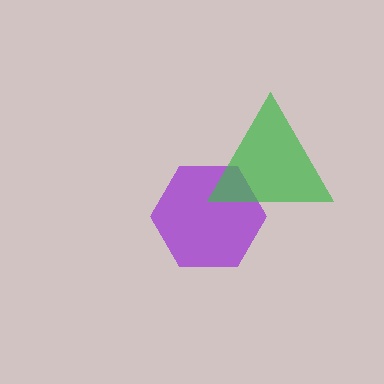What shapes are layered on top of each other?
The layered shapes are: a purple hexagon, a green triangle.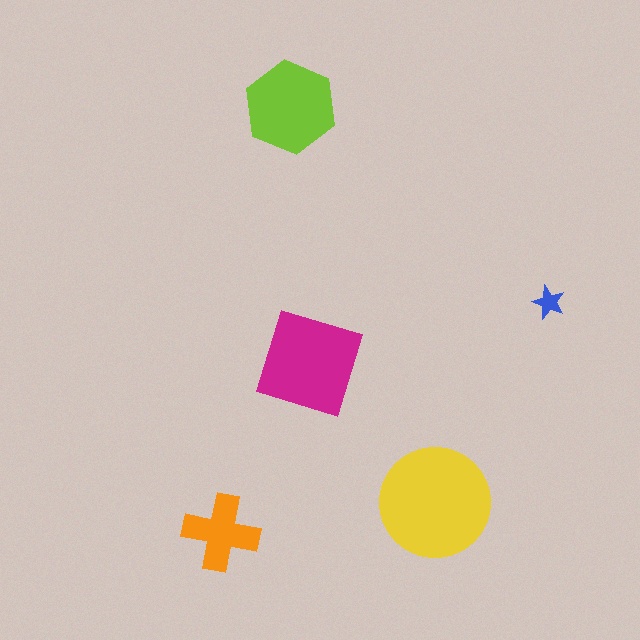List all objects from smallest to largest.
The blue star, the orange cross, the lime hexagon, the magenta square, the yellow circle.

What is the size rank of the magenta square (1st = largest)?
2nd.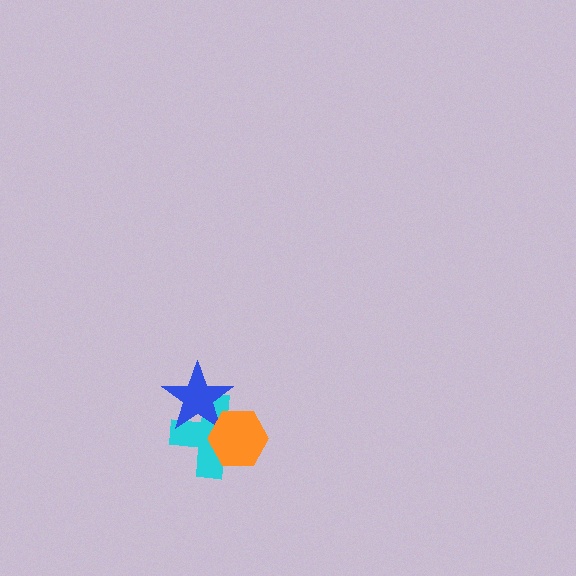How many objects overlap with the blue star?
2 objects overlap with the blue star.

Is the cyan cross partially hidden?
Yes, it is partially covered by another shape.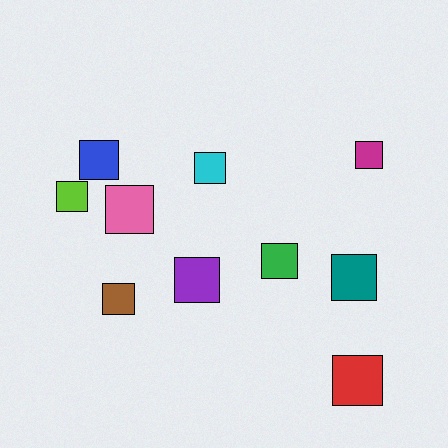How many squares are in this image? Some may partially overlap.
There are 10 squares.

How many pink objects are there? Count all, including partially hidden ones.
There is 1 pink object.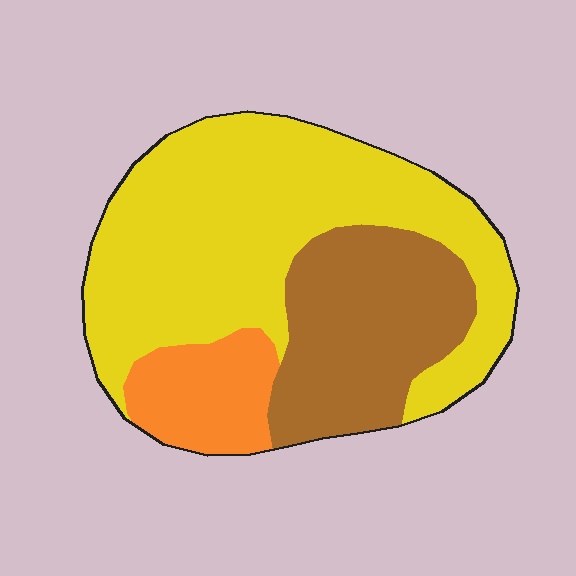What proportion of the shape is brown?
Brown takes up about one quarter (1/4) of the shape.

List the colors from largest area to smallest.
From largest to smallest: yellow, brown, orange.